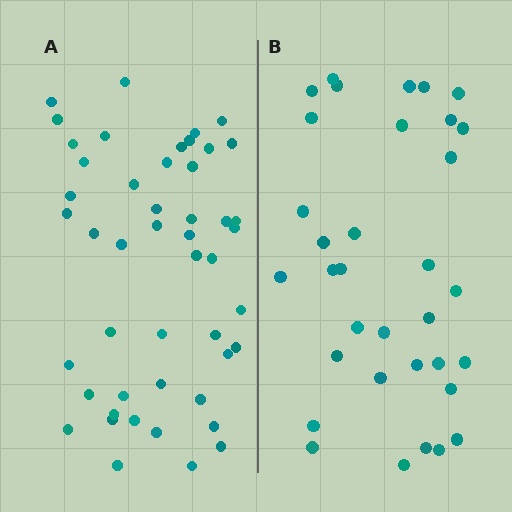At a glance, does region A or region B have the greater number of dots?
Region A (the left region) has more dots.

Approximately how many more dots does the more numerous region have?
Region A has approximately 15 more dots than region B.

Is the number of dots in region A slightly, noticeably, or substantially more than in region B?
Region A has noticeably more, but not dramatically so. The ratio is roughly 1.4 to 1.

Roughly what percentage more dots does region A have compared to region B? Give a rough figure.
About 40% more.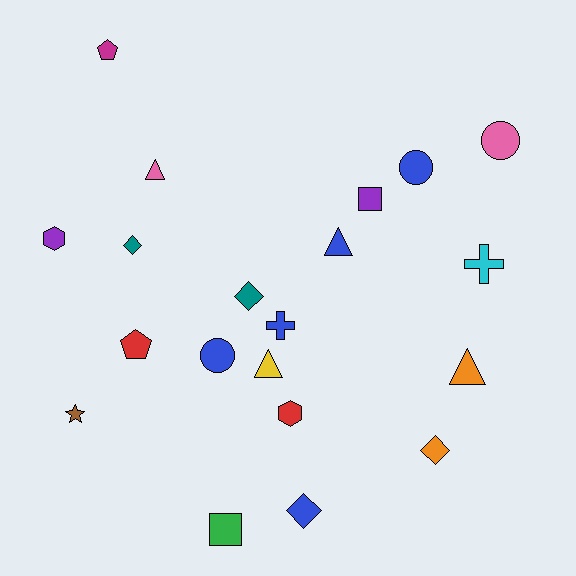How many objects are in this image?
There are 20 objects.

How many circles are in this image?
There are 3 circles.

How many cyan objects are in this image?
There is 1 cyan object.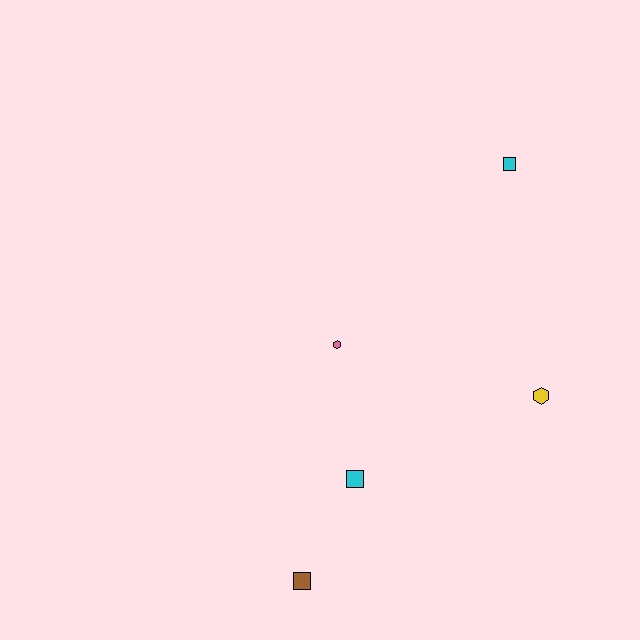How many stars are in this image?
There are no stars.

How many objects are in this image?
There are 5 objects.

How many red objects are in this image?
There are no red objects.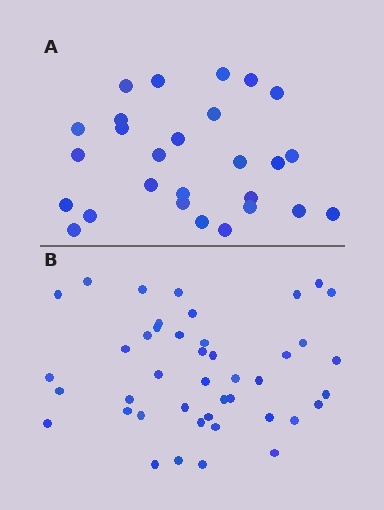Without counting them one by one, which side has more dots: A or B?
Region B (the bottom region) has more dots.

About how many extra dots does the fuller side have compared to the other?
Region B has approximately 15 more dots than region A.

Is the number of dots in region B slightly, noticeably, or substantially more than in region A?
Region B has substantially more. The ratio is roughly 1.6 to 1.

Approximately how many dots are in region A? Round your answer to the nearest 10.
About 30 dots. (The exact count is 27, which rounds to 30.)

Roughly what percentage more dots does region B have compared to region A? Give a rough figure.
About 60% more.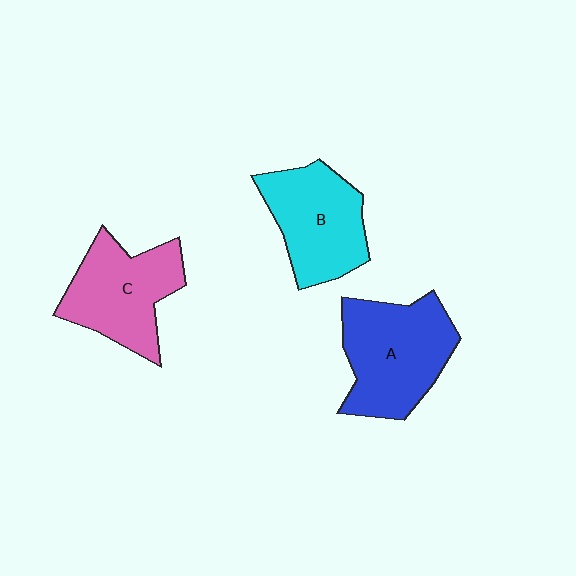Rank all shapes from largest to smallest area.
From largest to smallest: A (blue), C (pink), B (cyan).